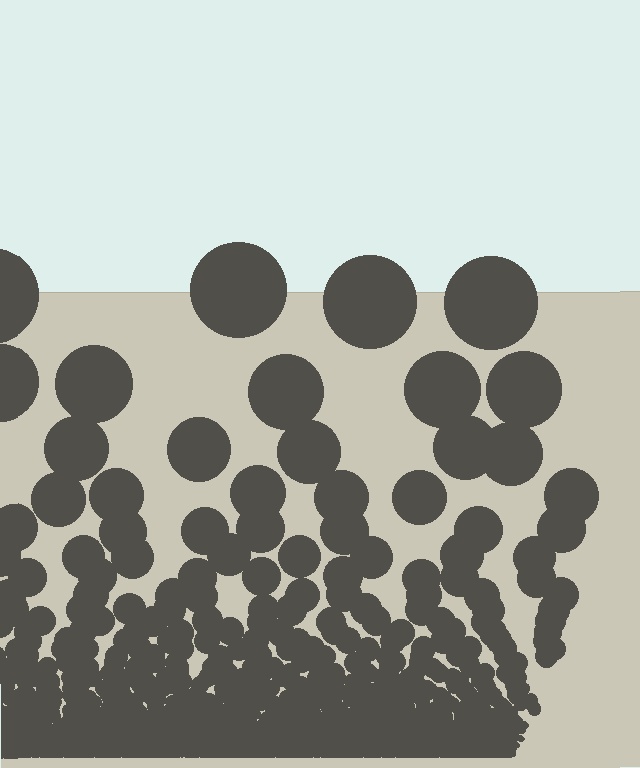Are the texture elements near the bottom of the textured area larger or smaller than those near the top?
Smaller. The gradient is inverted — elements near the bottom are smaller and denser.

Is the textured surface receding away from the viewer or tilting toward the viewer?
The surface appears to tilt toward the viewer. Texture elements get larger and sparser toward the top.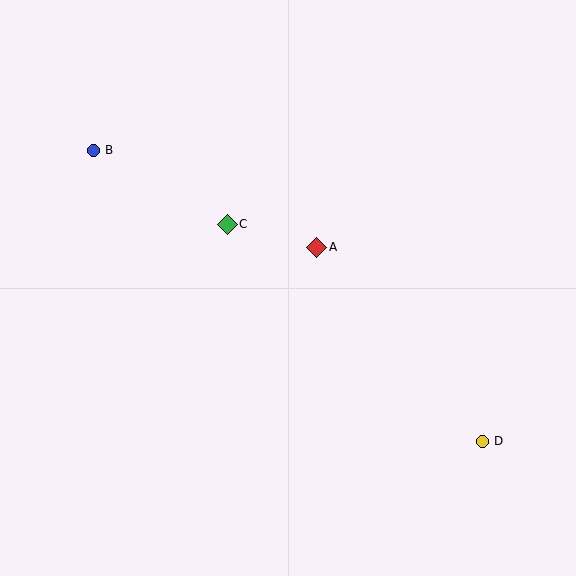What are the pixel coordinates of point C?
Point C is at (227, 224).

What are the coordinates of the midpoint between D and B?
The midpoint between D and B is at (288, 296).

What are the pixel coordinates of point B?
Point B is at (93, 150).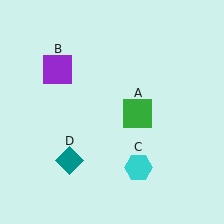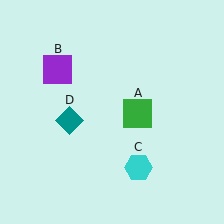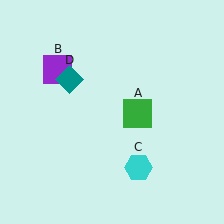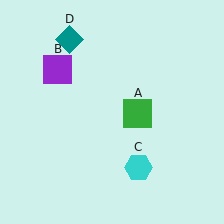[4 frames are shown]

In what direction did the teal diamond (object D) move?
The teal diamond (object D) moved up.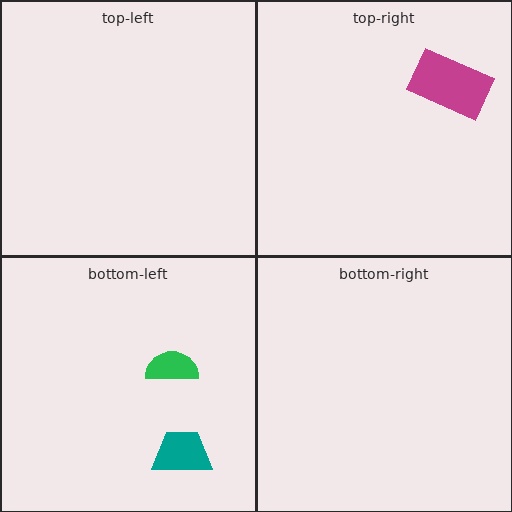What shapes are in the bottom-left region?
The green semicircle, the teal trapezoid.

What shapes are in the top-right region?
The magenta rectangle.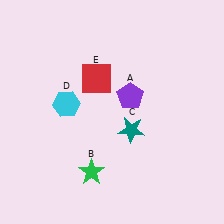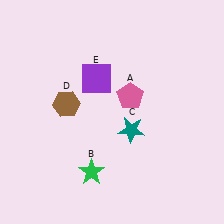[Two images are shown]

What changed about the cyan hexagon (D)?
In Image 1, D is cyan. In Image 2, it changed to brown.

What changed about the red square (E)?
In Image 1, E is red. In Image 2, it changed to purple.